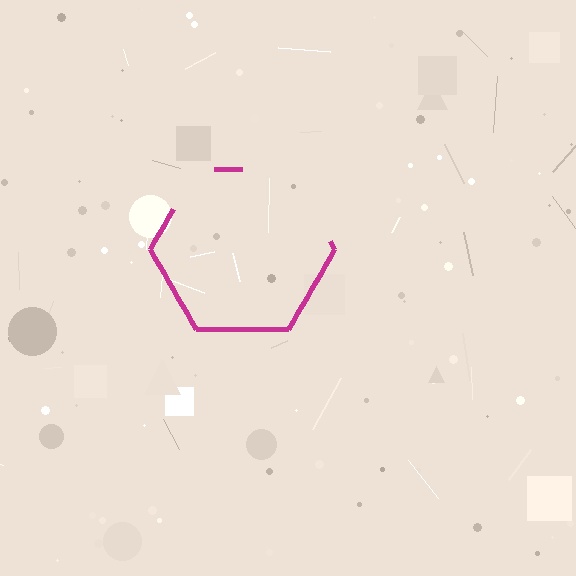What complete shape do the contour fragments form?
The contour fragments form a hexagon.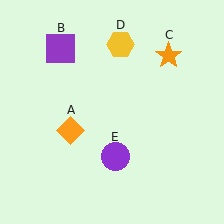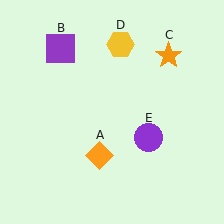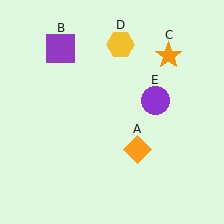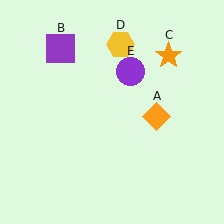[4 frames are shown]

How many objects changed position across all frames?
2 objects changed position: orange diamond (object A), purple circle (object E).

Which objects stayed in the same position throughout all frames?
Purple square (object B) and orange star (object C) and yellow hexagon (object D) remained stationary.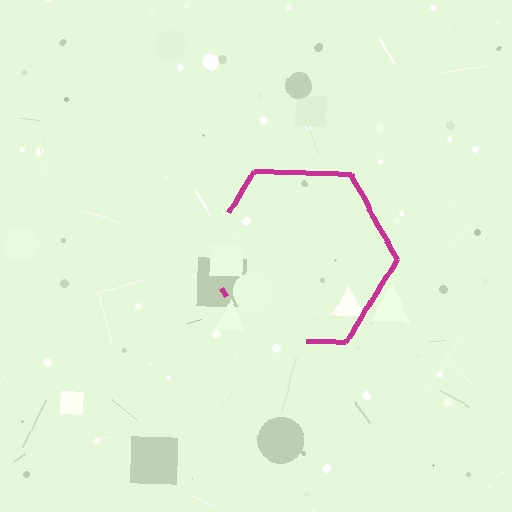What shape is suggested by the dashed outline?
The dashed outline suggests a hexagon.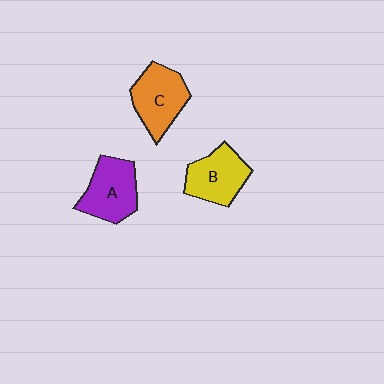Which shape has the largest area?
Shape C (orange).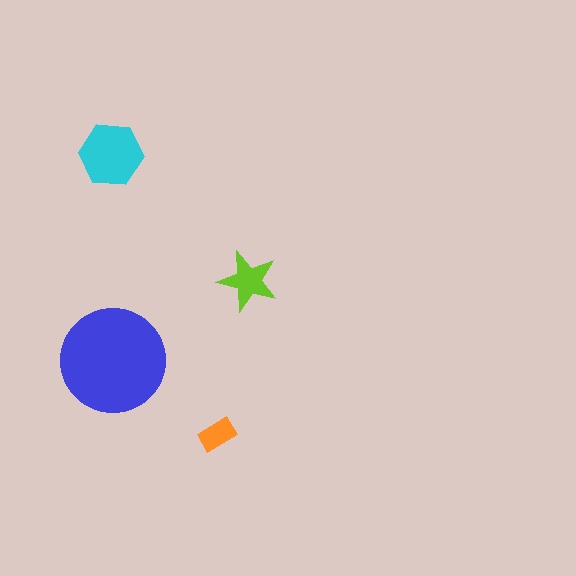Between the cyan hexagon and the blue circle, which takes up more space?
The blue circle.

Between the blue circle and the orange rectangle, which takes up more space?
The blue circle.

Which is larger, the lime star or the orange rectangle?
The lime star.